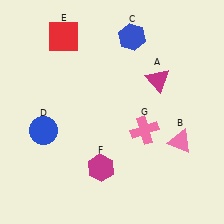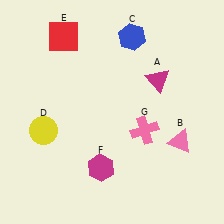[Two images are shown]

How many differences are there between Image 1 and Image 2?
There is 1 difference between the two images.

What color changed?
The circle (D) changed from blue in Image 1 to yellow in Image 2.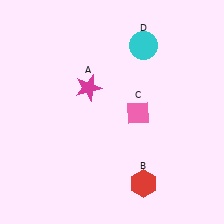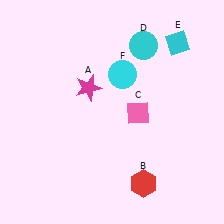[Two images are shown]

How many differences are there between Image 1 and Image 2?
There are 2 differences between the two images.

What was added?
A cyan diamond (E), a cyan circle (F) were added in Image 2.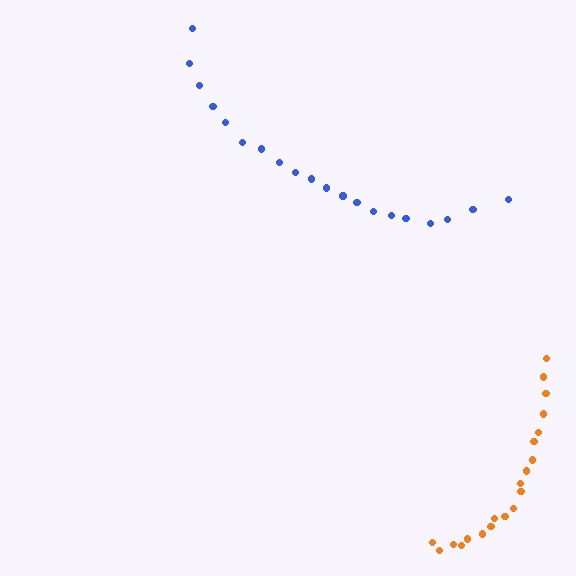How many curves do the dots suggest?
There are 2 distinct paths.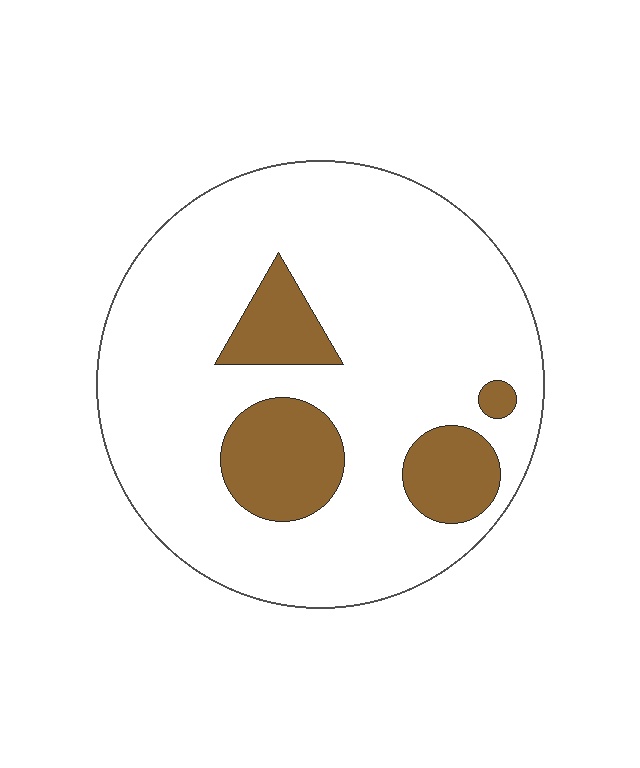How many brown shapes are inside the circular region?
4.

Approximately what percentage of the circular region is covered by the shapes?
Approximately 20%.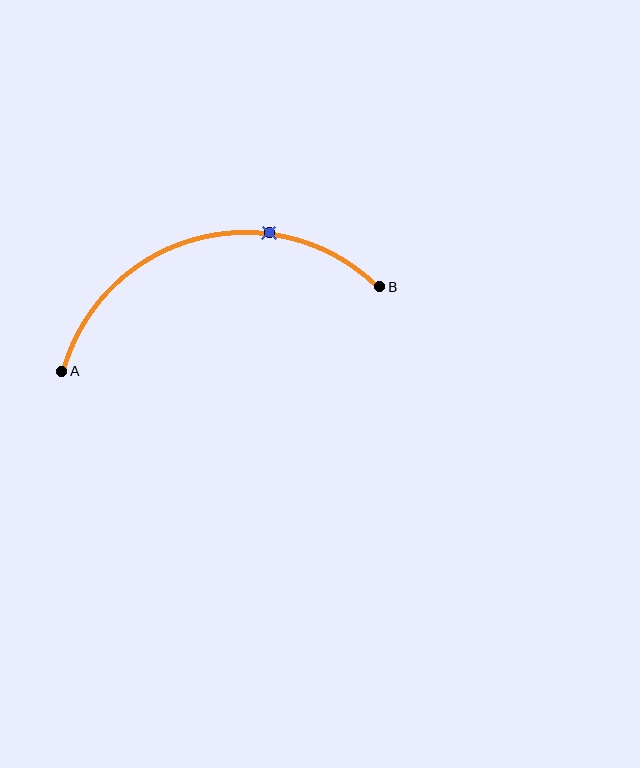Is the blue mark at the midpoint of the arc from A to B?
No. The blue mark lies on the arc but is closer to endpoint B. The arc midpoint would be at the point on the curve equidistant along the arc from both A and B.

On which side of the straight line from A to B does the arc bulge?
The arc bulges above the straight line connecting A and B.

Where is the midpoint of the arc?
The arc midpoint is the point on the curve farthest from the straight line joining A and B. It sits above that line.